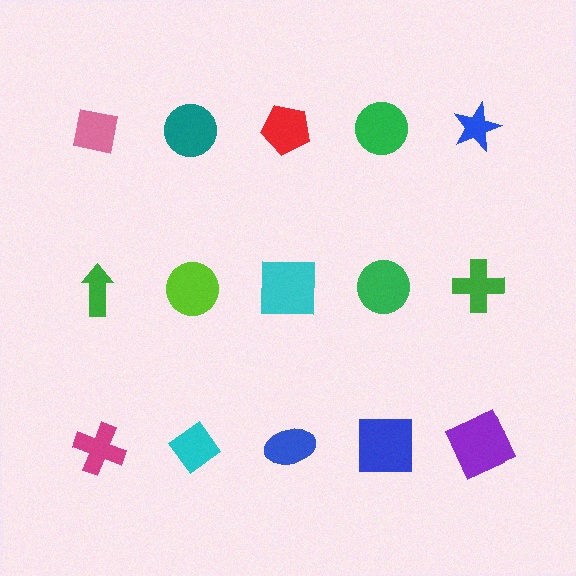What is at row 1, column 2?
A teal circle.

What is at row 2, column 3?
A cyan square.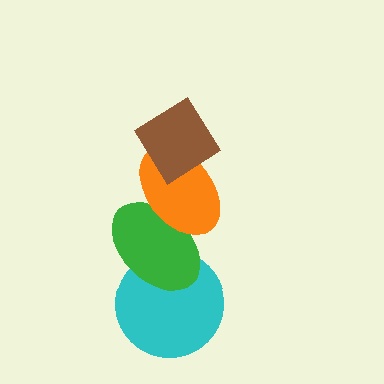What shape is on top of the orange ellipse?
The brown diamond is on top of the orange ellipse.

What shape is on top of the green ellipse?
The orange ellipse is on top of the green ellipse.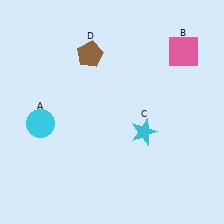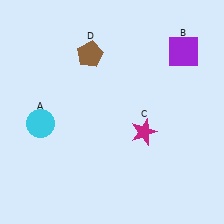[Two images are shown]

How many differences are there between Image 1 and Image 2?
There are 2 differences between the two images.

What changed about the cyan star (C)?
In Image 1, C is cyan. In Image 2, it changed to magenta.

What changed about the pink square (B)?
In Image 1, B is pink. In Image 2, it changed to purple.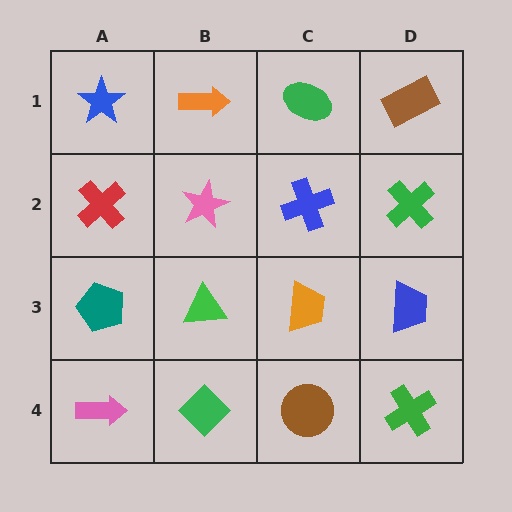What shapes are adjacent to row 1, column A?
A red cross (row 2, column A), an orange arrow (row 1, column B).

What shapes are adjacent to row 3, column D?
A green cross (row 2, column D), a green cross (row 4, column D), an orange trapezoid (row 3, column C).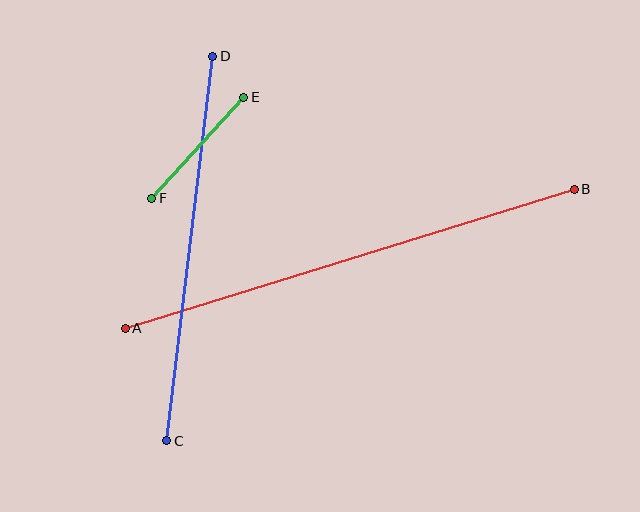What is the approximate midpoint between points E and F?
The midpoint is at approximately (198, 148) pixels.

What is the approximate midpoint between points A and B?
The midpoint is at approximately (350, 259) pixels.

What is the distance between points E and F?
The distance is approximately 137 pixels.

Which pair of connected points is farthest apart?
Points A and B are farthest apart.